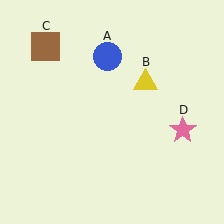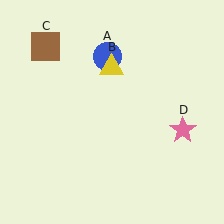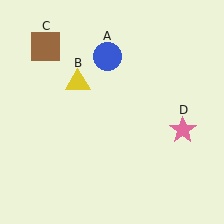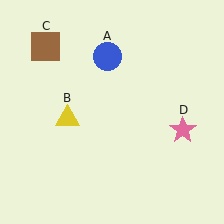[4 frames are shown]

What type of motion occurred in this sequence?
The yellow triangle (object B) rotated counterclockwise around the center of the scene.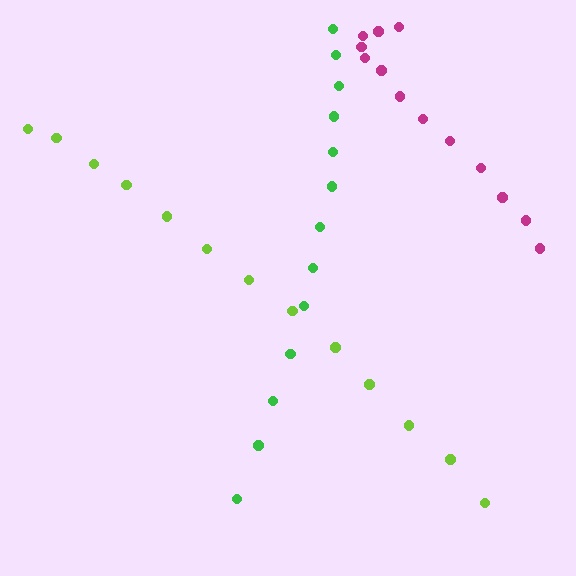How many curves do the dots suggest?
There are 3 distinct paths.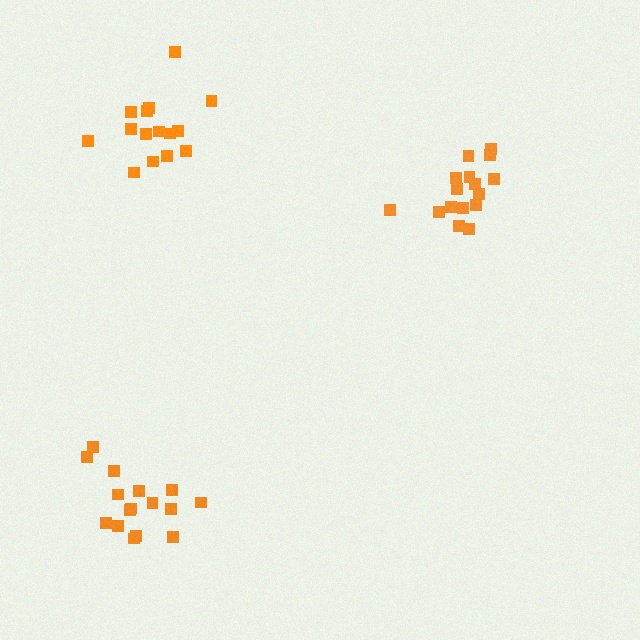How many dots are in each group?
Group 1: 15 dots, Group 2: 16 dots, Group 3: 16 dots (47 total).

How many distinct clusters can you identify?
There are 3 distinct clusters.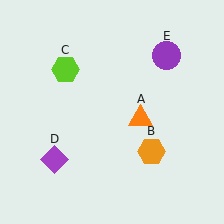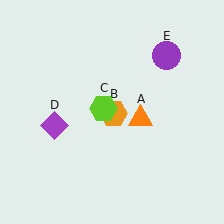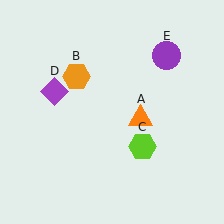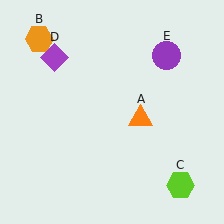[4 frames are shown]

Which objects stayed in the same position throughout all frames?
Orange triangle (object A) and purple circle (object E) remained stationary.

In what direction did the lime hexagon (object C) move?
The lime hexagon (object C) moved down and to the right.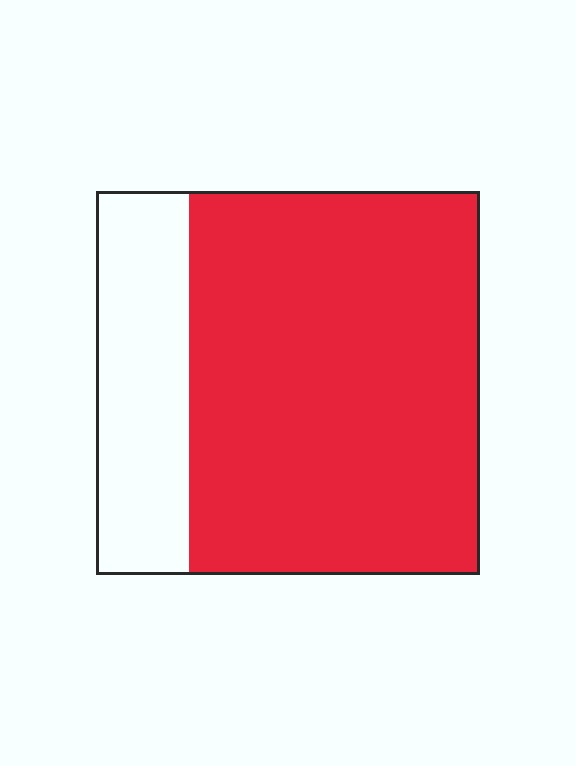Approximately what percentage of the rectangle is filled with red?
Approximately 75%.